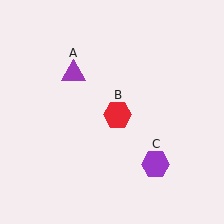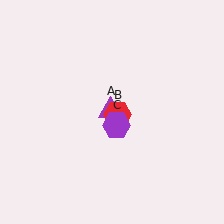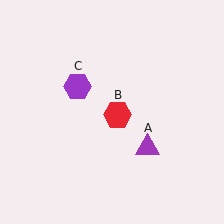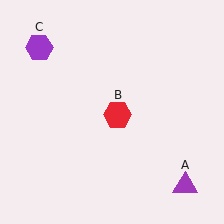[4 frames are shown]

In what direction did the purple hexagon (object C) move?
The purple hexagon (object C) moved up and to the left.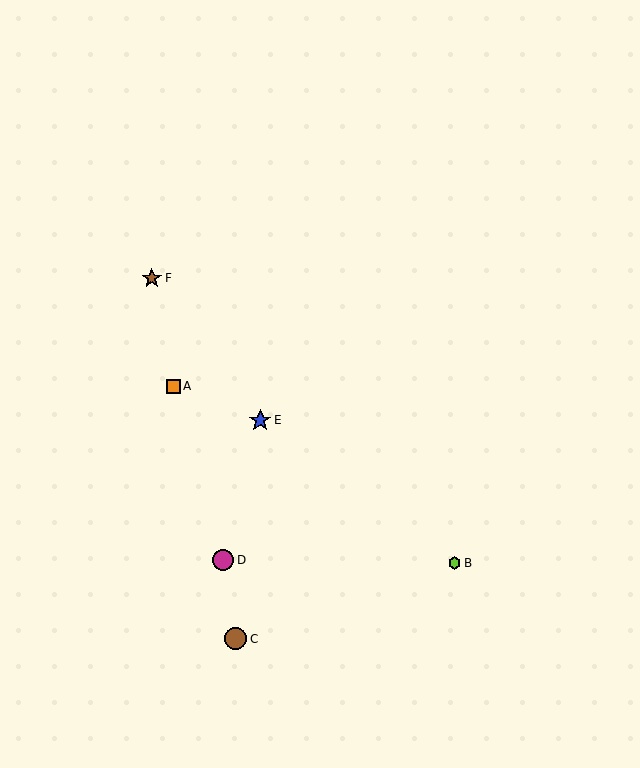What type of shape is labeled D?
Shape D is a magenta circle.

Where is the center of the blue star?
The center of the blue star is at (260, 420).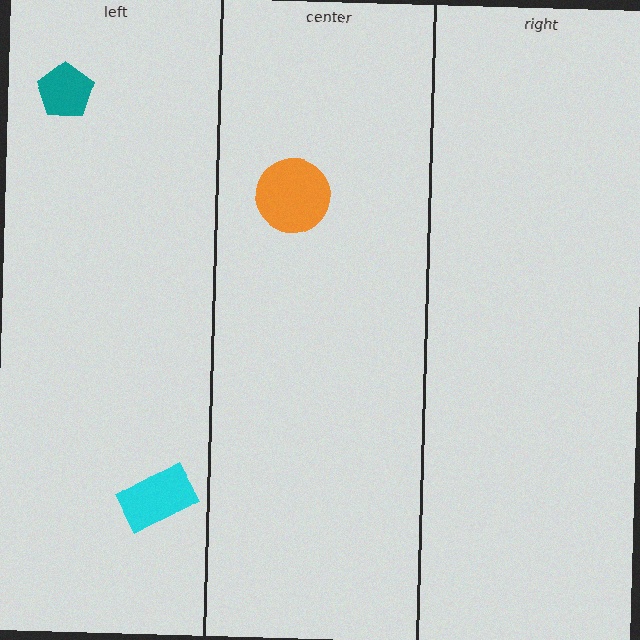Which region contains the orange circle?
The center region.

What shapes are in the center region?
The orange circle.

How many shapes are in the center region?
1.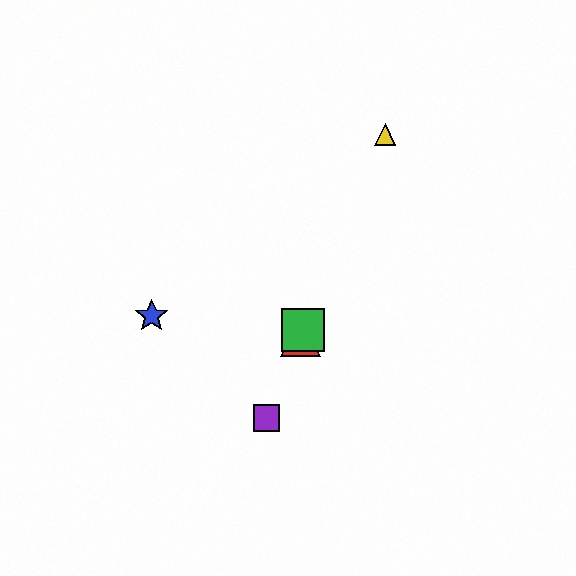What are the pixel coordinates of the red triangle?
The red triangle is at (301, 336).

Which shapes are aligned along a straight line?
The red triangle, the green square, the yellow triangle, the purple square are aligned along a straight line.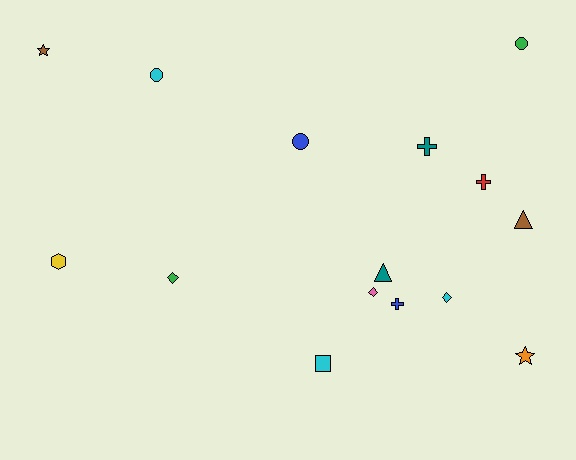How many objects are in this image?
There are 15 objects.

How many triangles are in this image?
There are 2 triangles.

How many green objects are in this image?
There are 2 green objects.